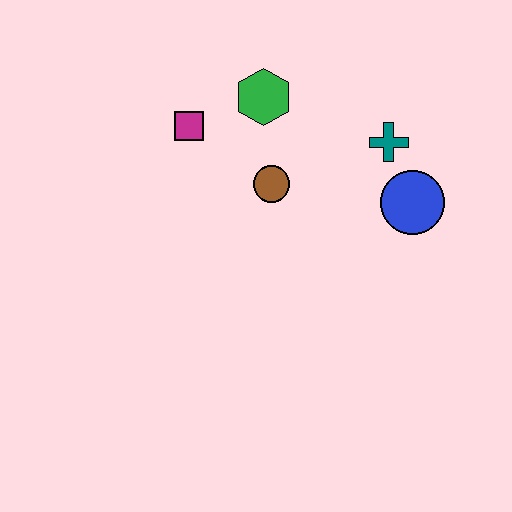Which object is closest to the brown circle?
The green hexagon is closest to the brown circle.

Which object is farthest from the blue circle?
The magenta square is farthest from the blue circle.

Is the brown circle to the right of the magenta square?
Yes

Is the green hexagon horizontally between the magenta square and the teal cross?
Yes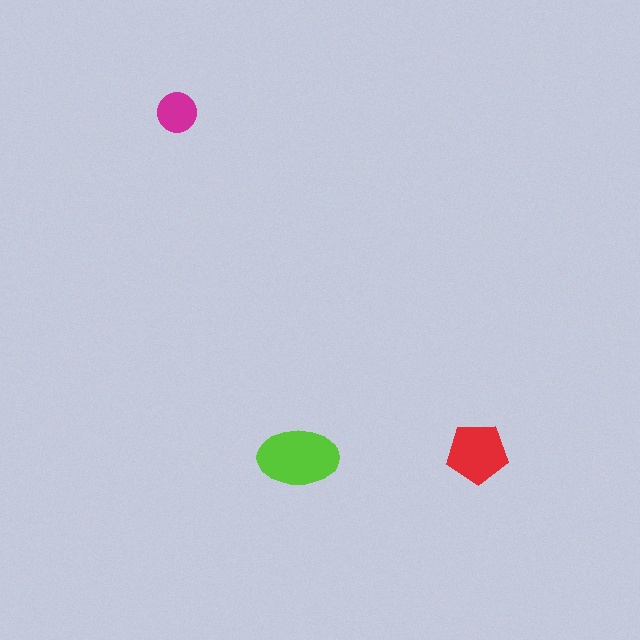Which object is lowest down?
The lime ellipse is bottommost.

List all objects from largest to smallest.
The lime ellipse, the red pentagon, the magenta circle.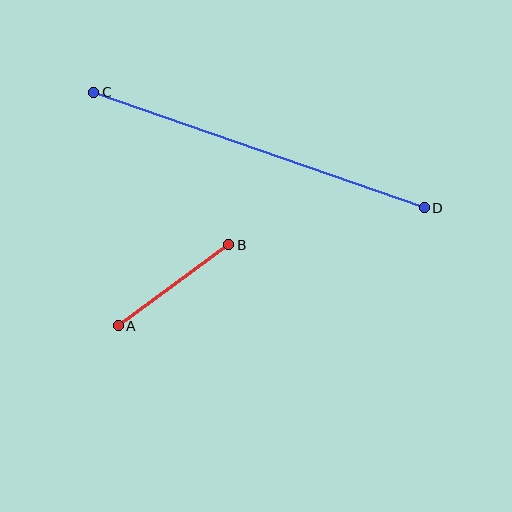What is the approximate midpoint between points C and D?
The midpoint is at approximately (259, 150) pixels.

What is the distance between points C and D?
The distance is approximately 350 pixels.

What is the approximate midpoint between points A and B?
The midpoint is at approximately (173, 285) pixels.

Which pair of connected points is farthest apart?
Points C and D are farthest apart.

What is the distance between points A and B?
The distance is approximately 137 pixels.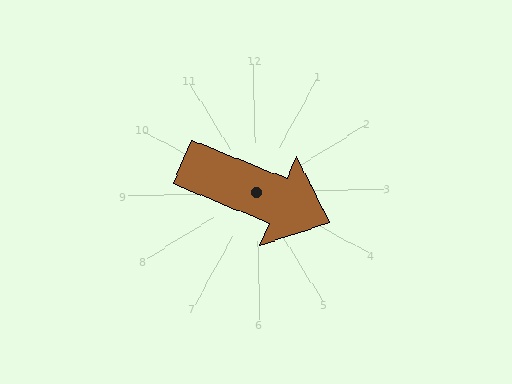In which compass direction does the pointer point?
Southeast.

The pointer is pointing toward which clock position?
Roughly 4 o'clock.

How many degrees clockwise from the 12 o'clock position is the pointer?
Approximately 114 degrees.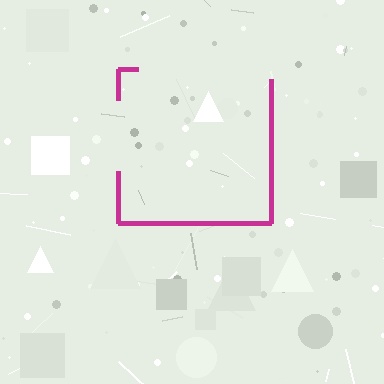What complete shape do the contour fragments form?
The contour fragments form a square.